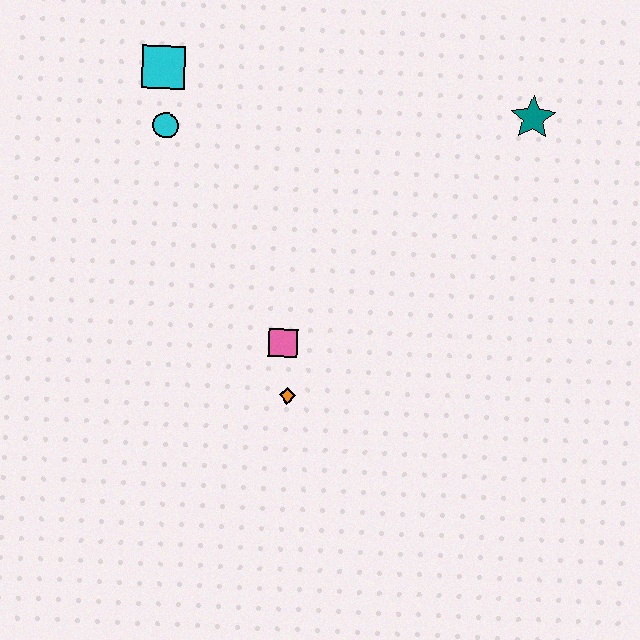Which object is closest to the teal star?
The pink square is closest to the teal star.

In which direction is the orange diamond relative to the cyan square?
The orange diamond is below the cyan square.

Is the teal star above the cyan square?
No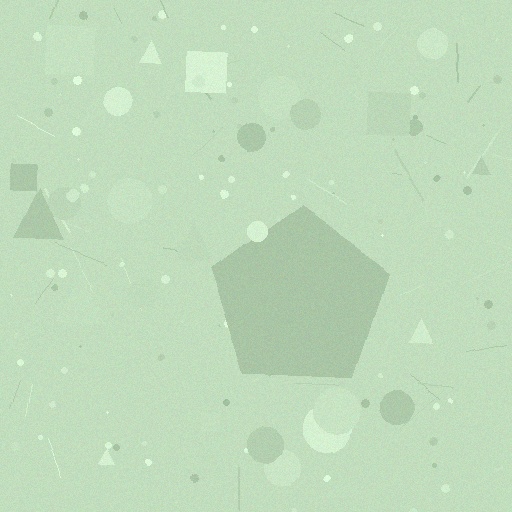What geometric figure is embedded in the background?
A pentagon is embedded in the background.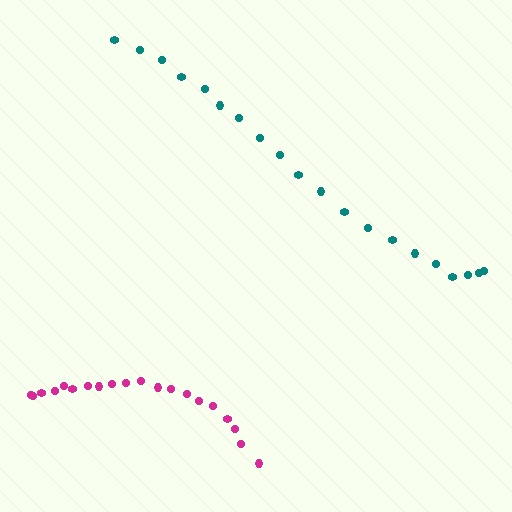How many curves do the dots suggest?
There are 2 distinct paths.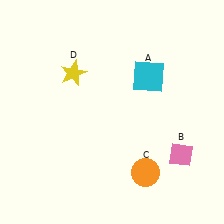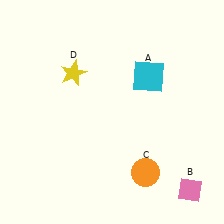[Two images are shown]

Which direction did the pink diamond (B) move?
The pink diamond (B) moved down.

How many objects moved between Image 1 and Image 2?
1 object moved between the two images.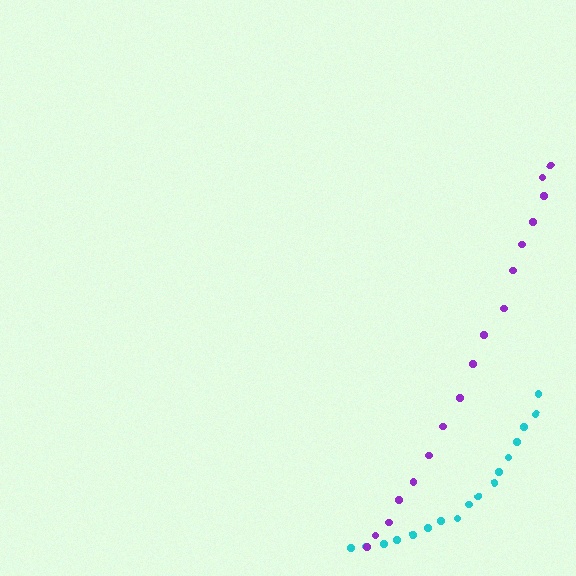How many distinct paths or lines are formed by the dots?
There are 2 distinct paths.